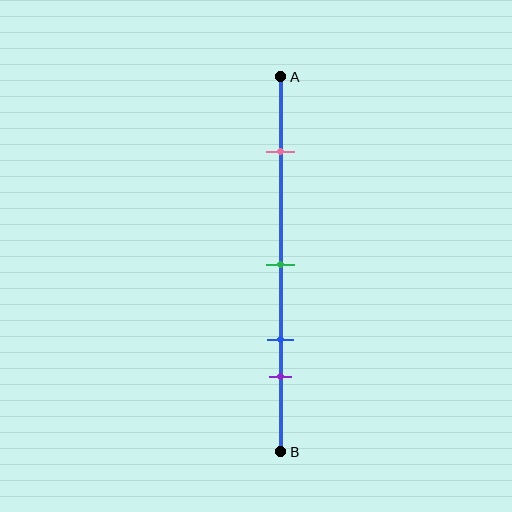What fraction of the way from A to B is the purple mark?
The purple mark is approximately 80% (0.8) of the way from A to B.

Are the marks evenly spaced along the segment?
No, the marks are not evenly spaced.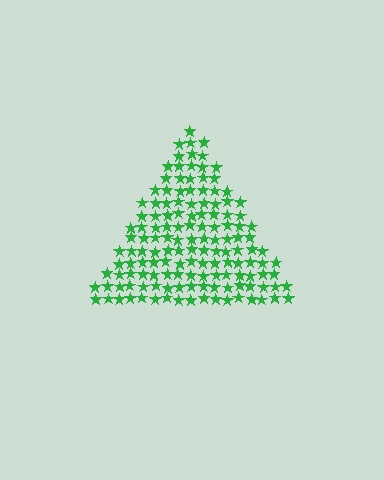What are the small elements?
The small elements are stars.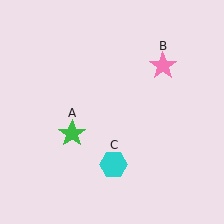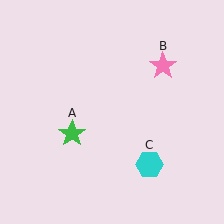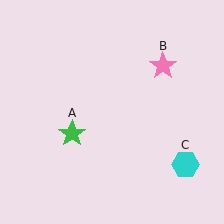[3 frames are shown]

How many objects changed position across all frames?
1 object changed position: cyan hexagon (object C).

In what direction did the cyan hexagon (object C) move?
The cyan hexagon (object C) moved right.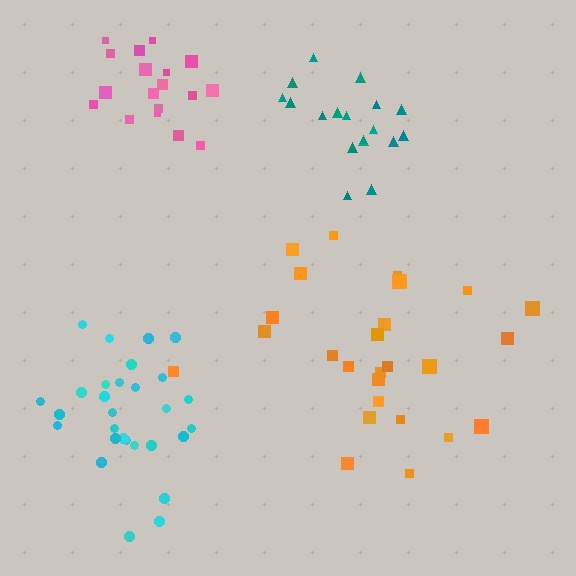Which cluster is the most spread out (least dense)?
Orange.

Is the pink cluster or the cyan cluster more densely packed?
Pink.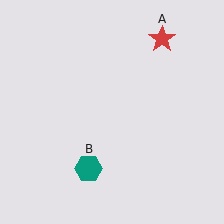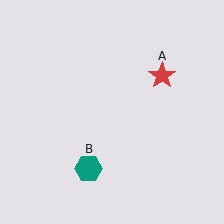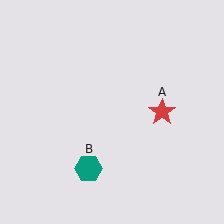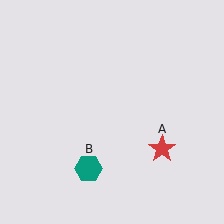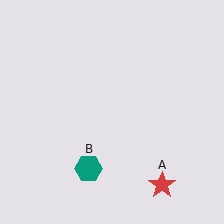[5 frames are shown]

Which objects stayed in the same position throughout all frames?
Teal hexagon (object B) remained stationary.